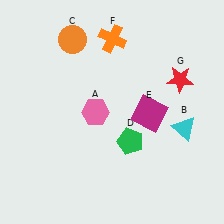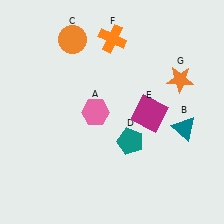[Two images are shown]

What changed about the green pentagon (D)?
In Image 1, D is green. In Image 2, it changed to teal.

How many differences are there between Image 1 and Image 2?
There are 3 differences between the two images.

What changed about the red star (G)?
In Image 1, G is red. In Image 2, it changed to orange.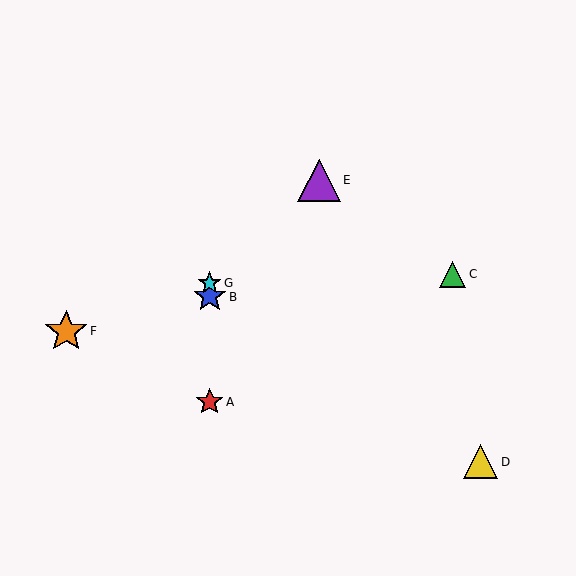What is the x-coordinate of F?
Object F is at x≈66.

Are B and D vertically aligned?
No, B is at x≈210 and D is at x≈481.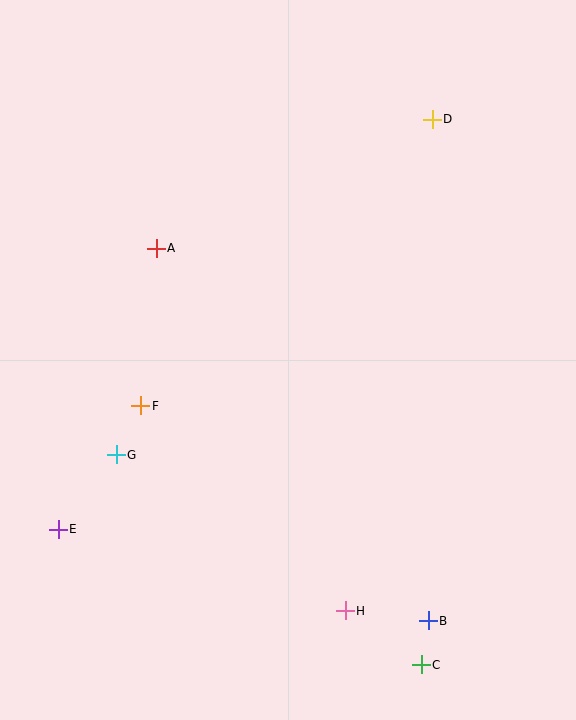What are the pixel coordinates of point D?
Point D is at (432, 119).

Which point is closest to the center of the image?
Point F at (141, 406) is closest to the center.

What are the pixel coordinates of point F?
Point F is at (141, 406).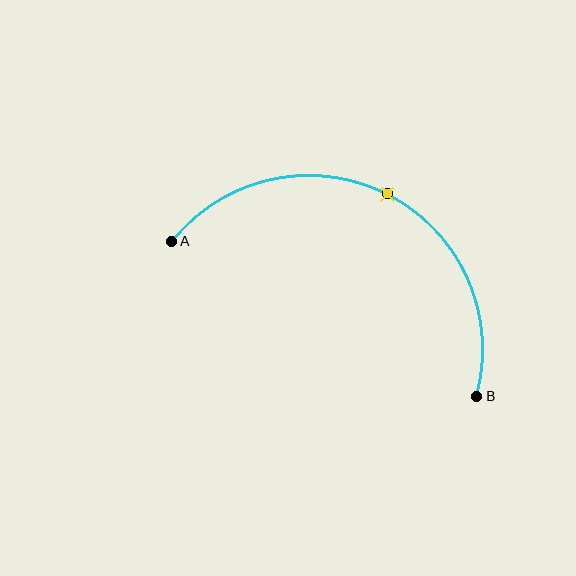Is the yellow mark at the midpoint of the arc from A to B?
Yes. The yellow mark lies on the arc at equal arc-length from both A and B — it is the arc midpoint.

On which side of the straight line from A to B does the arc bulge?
The arc bulges above the straight line connecting A and B.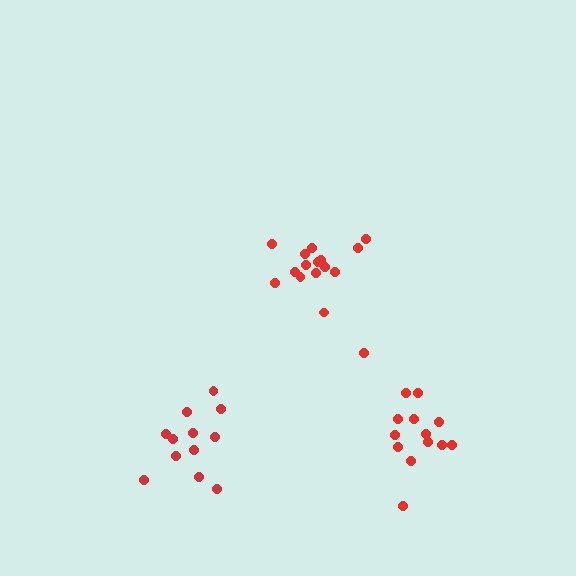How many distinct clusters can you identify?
There are 3 distinct clusters.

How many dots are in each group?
Group 1: 14 dots, Group 2: 12 dots, Group 3: 15 dots (41 total).